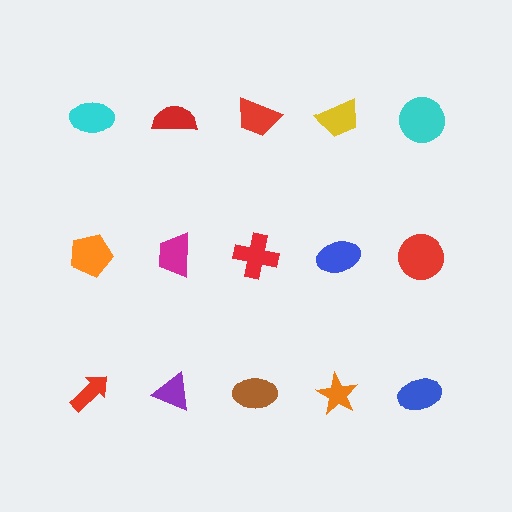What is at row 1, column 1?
A cyan ellipse.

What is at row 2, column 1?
An orange pentagon.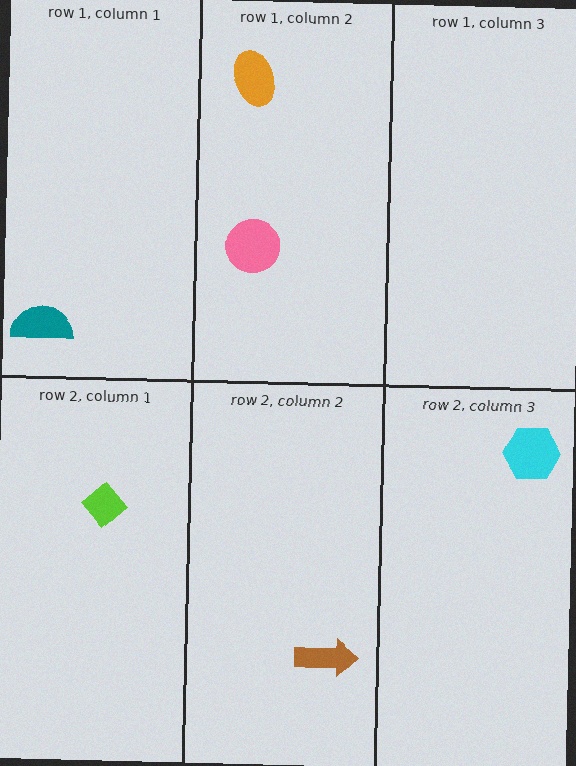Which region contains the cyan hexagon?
The row 2, column 3 region.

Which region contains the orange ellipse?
The row 1, column 2 region.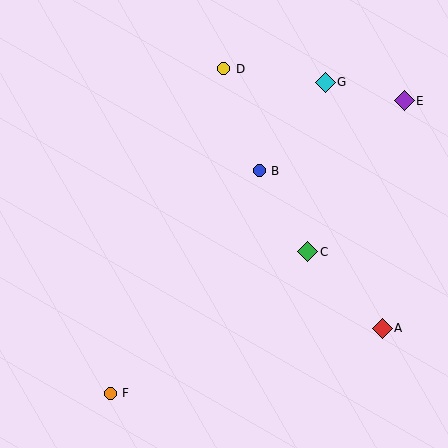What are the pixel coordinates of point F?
Point F is at (110, 393).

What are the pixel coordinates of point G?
Point G is at (325, 82).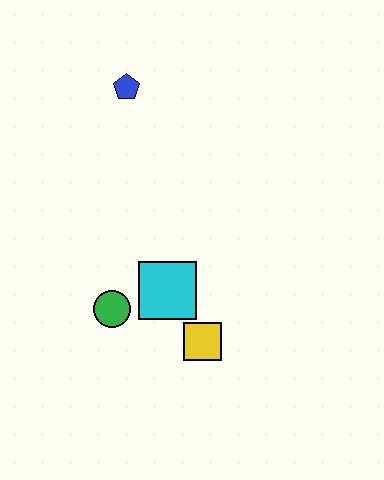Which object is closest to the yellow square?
The cyan square is closest to the yellow square.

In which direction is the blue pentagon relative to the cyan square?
The blue pentagon is above the cyan square.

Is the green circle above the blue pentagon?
No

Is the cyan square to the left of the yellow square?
Yes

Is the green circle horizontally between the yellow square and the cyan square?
No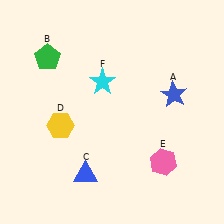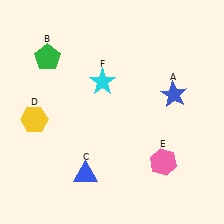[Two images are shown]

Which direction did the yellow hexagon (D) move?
The yellow hexagon (D) moved left.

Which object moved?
The yellow hexagon (D) moved left.